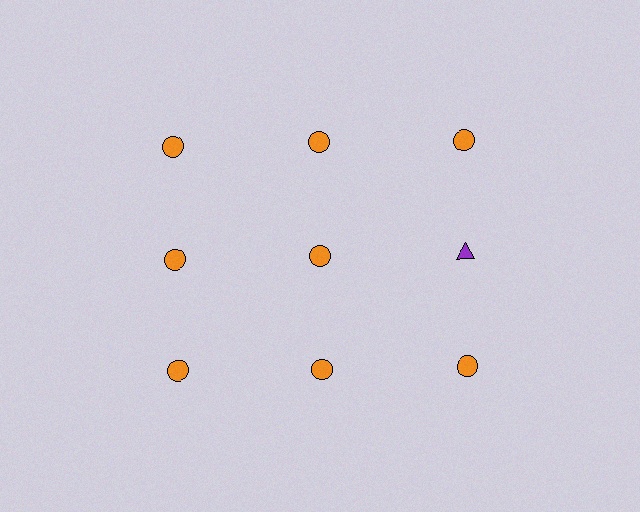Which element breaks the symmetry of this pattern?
The purple triangle in the second row, center column breaks the symmetry. All other shapes are orange circles.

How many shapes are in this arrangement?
There are 9 shapes arranged in a grid pattern.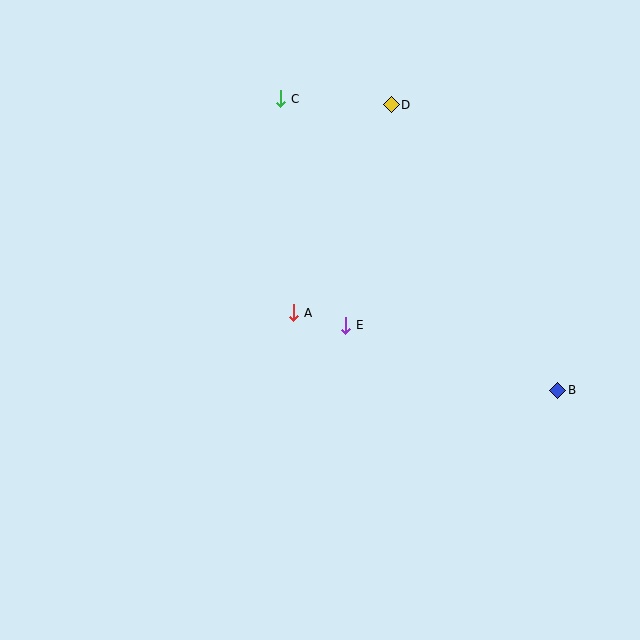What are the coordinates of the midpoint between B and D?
The midpoint between B and D is at (474, 247).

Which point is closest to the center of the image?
Point E at (346, 325) is closest to the center.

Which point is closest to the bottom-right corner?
Point B is closest to the bottom-right corner.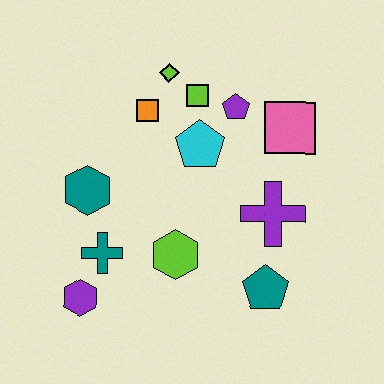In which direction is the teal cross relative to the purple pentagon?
The teal cross is below the purple pentagon.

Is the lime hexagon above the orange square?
No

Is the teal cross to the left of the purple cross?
Yes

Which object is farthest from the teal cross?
The pink square is farthest from the teal cross.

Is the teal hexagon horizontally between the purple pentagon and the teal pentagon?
No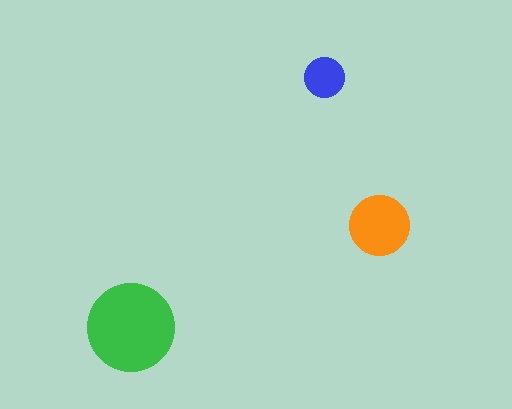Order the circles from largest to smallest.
the green one, the orange one, the blue one.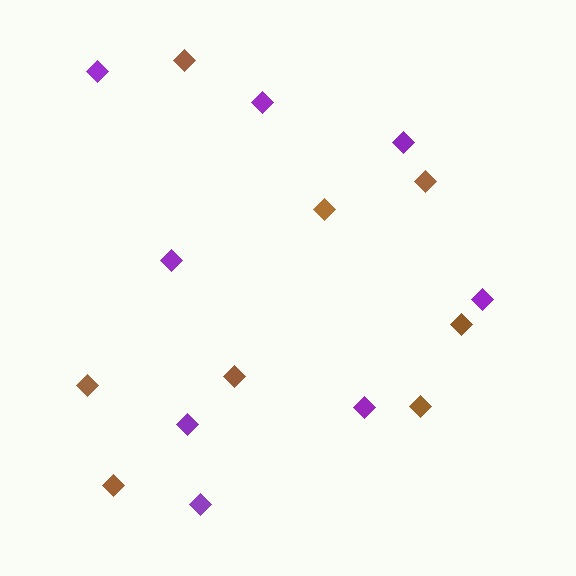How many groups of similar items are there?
There are 2 groups: one group of brown diamonds (8) and one group of purple diamonds (8).